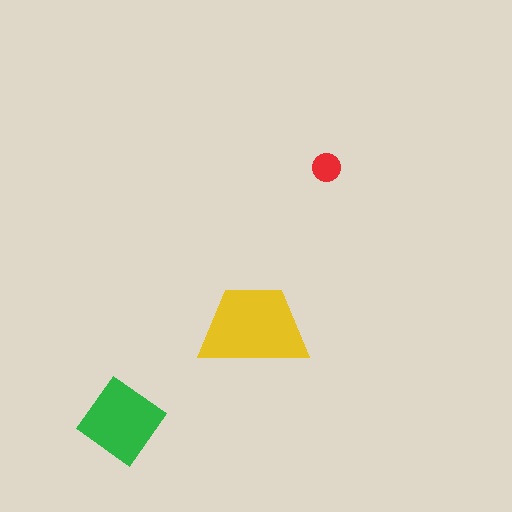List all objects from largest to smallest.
The yellow trapezoid, the green diamond, the red circle.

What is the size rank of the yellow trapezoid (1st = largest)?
1st.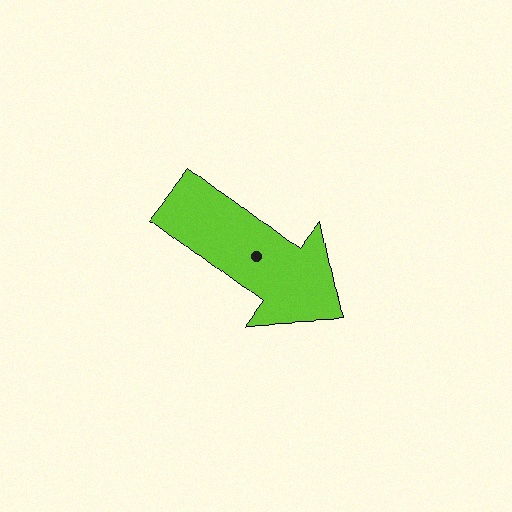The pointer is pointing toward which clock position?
Roughly 4 o'clock.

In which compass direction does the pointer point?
Southeast.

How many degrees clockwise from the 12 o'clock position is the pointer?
Approximately 128 degrees.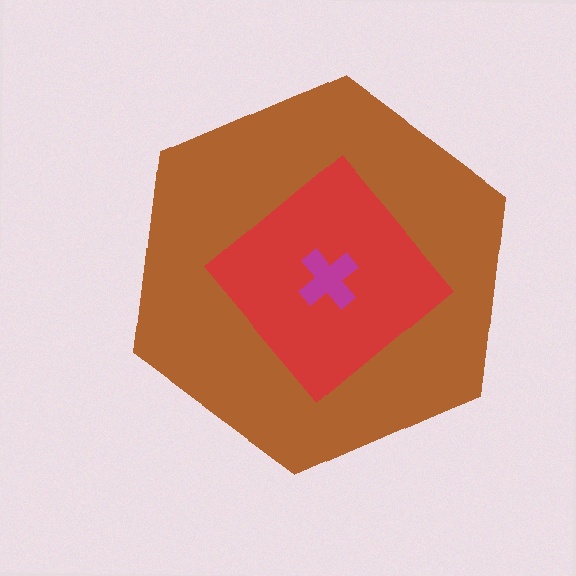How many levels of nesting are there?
3.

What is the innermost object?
The magenta cross.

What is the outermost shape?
The brown hexagon.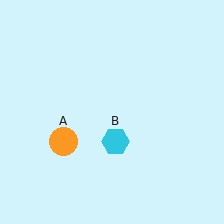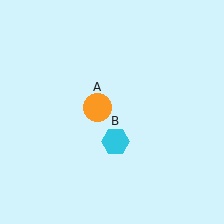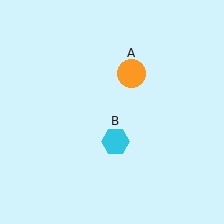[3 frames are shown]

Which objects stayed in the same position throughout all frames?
Cyan hexagon (object B) remained stationary.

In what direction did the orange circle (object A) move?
The orange circle (object A) moved up and to the right.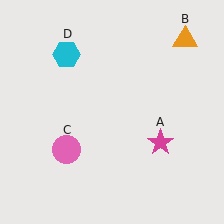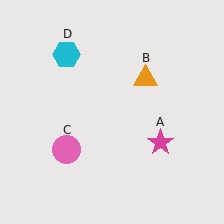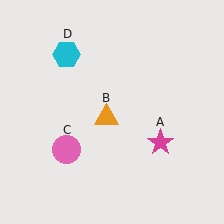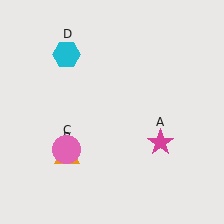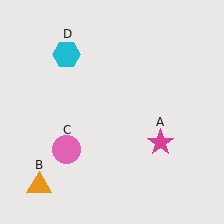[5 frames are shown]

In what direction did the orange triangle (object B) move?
The orange triangle (object B) moved down and to the left.